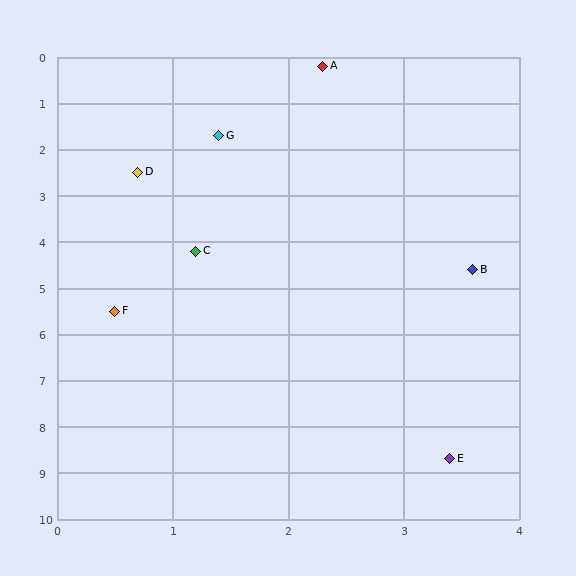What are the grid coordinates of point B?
Point B is at approximately (3.6, 4.6).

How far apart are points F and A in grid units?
Points F and A are about 5.6 grid units apart.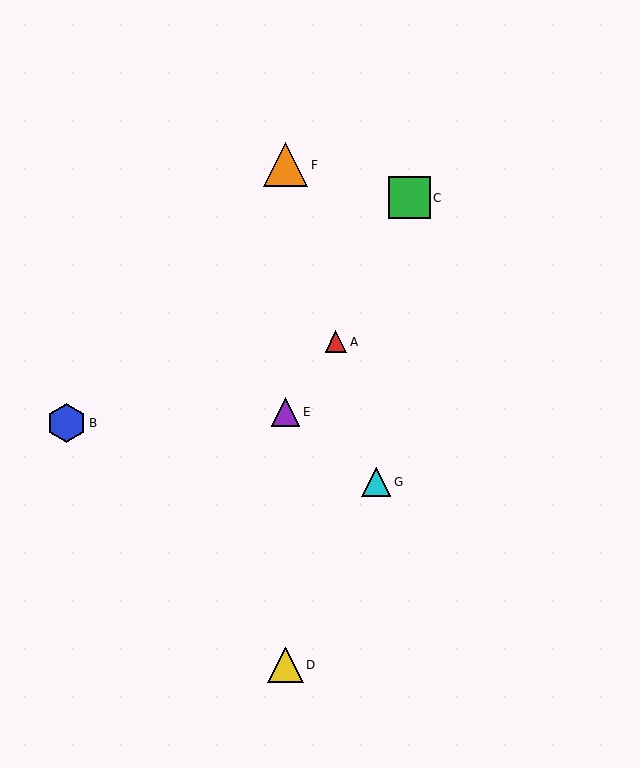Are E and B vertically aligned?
No, E is at x≈286 and B is at x≈66.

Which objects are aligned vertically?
Objects D, E, F are aligned vertically.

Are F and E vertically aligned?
Yes, both are at x≈286.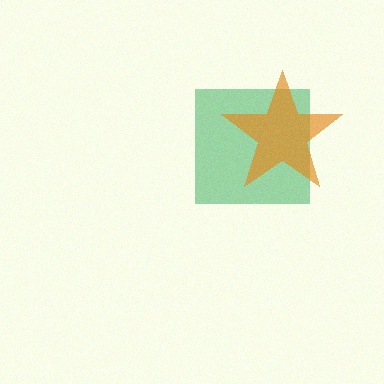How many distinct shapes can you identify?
There are 2 distinct shapes: a green square, an orange star.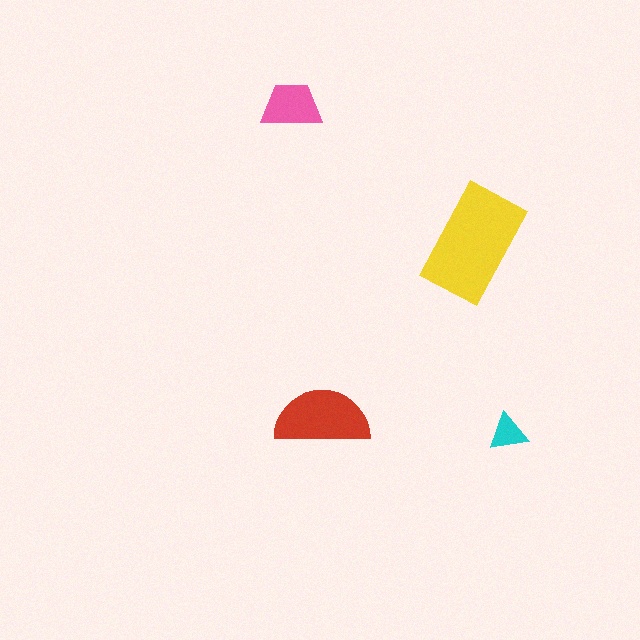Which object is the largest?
The yellow rectangle.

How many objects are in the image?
There are 4 objects in the image.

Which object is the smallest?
The cyan triangle.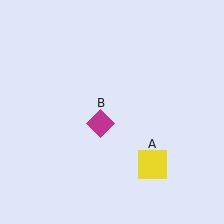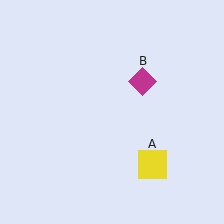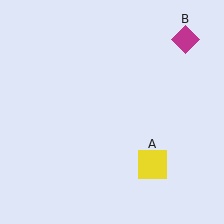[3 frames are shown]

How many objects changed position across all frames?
1 object changed position: magenta diamond (object B).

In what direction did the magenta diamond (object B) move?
The magenta diamond (object B) moved up and to the right.